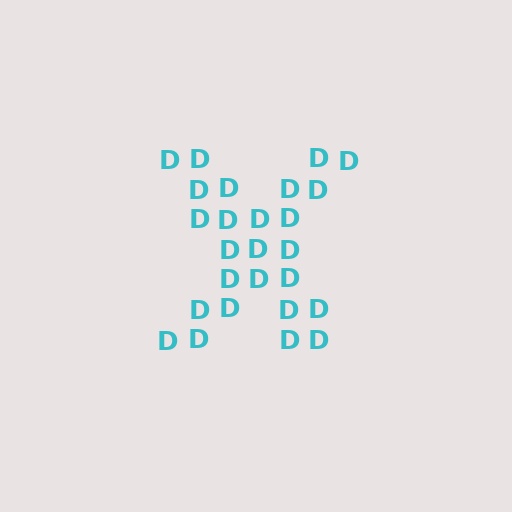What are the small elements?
The small elements are letter D's.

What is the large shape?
The large shape is the letter X.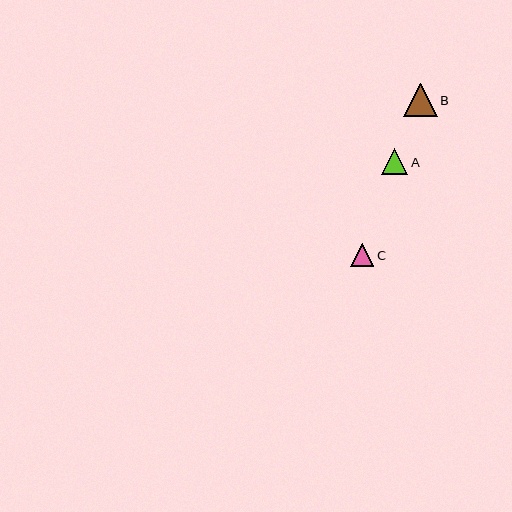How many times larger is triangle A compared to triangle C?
Triangle A is approximately 1.1 times the size of triangle C.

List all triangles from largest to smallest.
From largest to smallest: B, A, C.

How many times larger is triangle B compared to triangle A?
Triangle B is approximately 1.3 times the size of triangle A.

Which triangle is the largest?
Triangle B is the largest with a size of approximately 34 pixels.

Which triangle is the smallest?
Triangle C is the smallest with a size of approximately 23 pixels.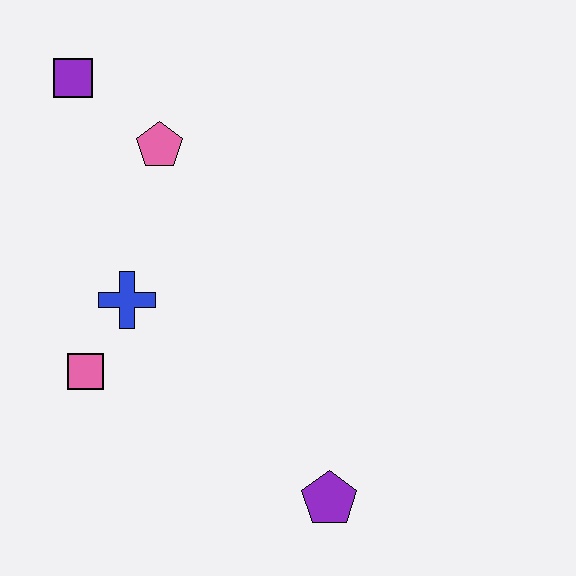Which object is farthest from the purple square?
The purple pentagon is farthest from the purple square.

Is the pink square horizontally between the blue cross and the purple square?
Yes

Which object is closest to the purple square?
The pink pentagon is closest to the purple square.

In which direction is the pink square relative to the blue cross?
The pink square is below the blue cross.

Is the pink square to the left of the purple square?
No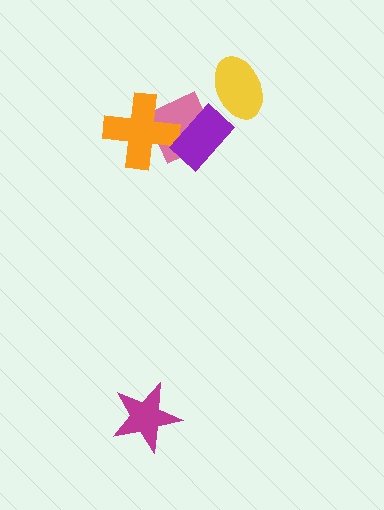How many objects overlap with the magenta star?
0 objects overlap with the magenta star.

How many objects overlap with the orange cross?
1 object overlaps with the orange cross.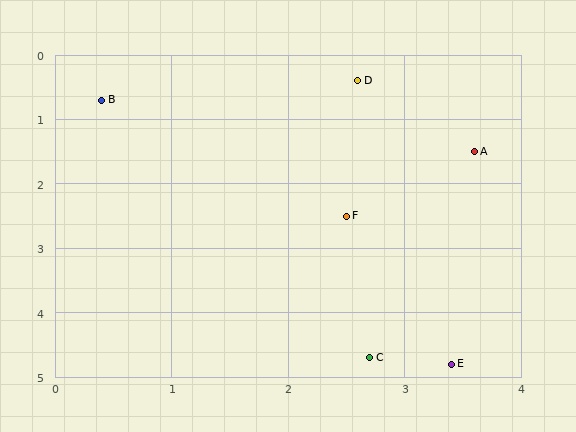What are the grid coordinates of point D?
Point D is at approximately (2.6, 0.4).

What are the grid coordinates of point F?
Point F is at approximately (2.5, 2.5).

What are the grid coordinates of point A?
Point A is at approximately (3.6, 1.5).